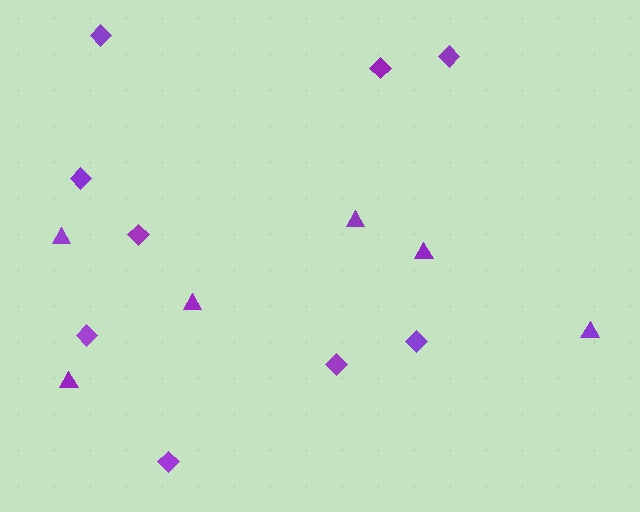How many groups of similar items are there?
There are 2 groups: one group of triangles (6) and one group of diamonds (9).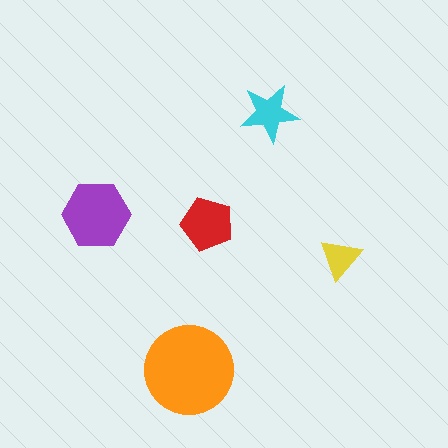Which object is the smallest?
The yellow triangle.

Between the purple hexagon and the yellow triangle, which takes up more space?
The purple hexagon.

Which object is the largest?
The orange circle.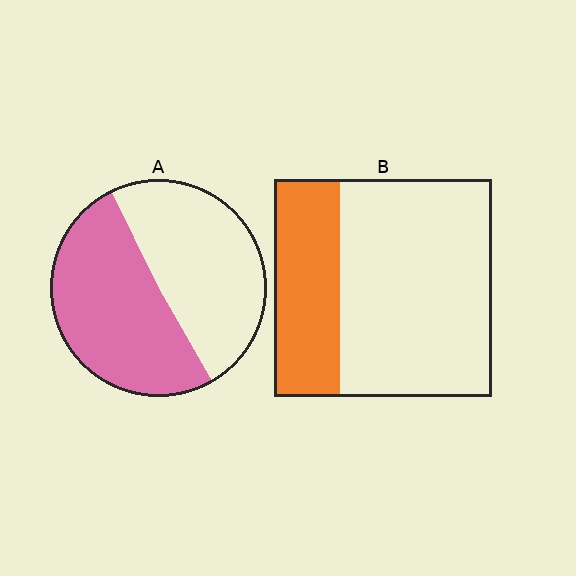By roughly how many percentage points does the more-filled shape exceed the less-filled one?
By roughly 20 percentage points (A over B).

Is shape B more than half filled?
No.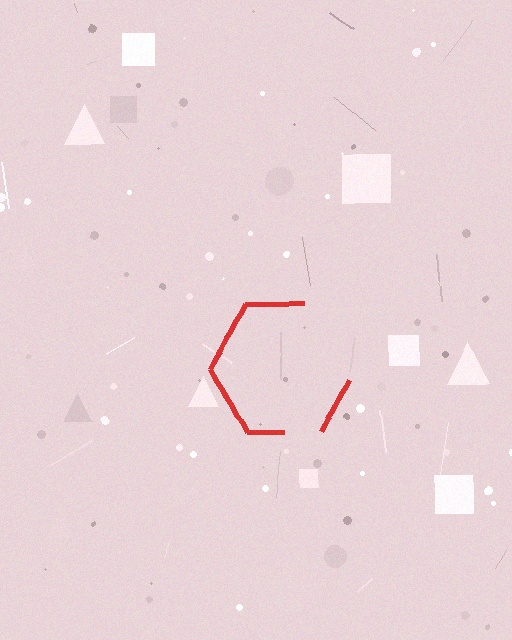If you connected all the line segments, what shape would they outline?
They would outline a hexagon.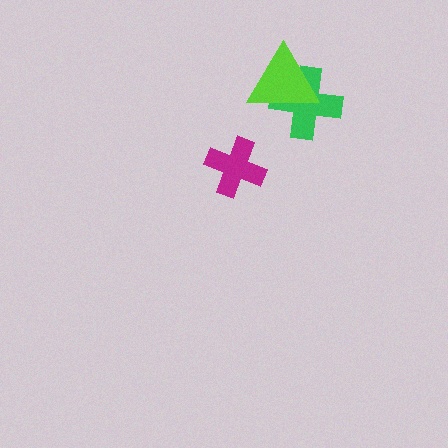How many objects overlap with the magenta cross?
0 objects overlap with the magenta cross.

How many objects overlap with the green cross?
1 object overlaps with the green cross.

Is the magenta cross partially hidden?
No, no other shape covers it.